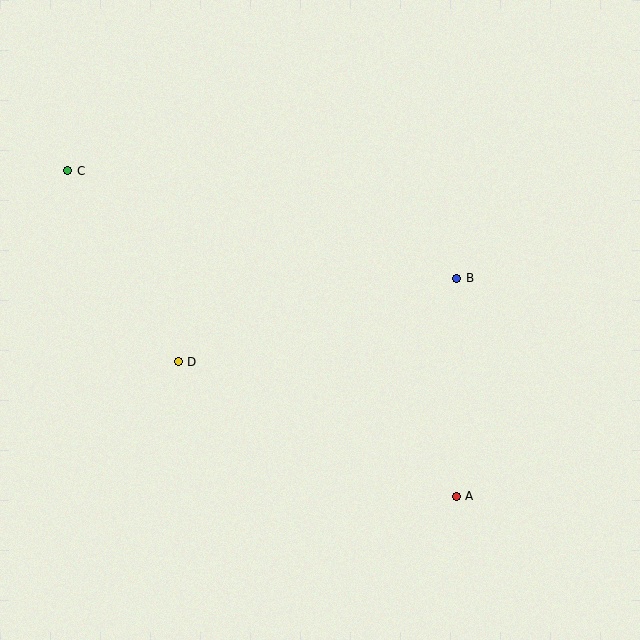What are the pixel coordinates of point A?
Point A is at (456, 496).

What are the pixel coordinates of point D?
Point D is at (178, 362).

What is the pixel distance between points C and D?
The distance between C and D is 221 pixels.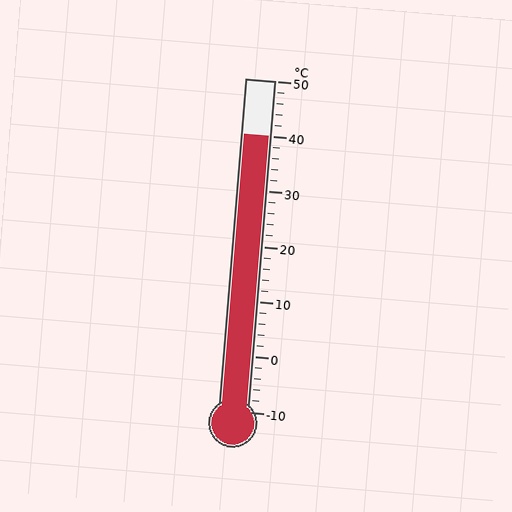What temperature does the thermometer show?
The thermometer shows approximately 40°C.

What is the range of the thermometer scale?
The thermometer scale ranges from -10°C to 50°C.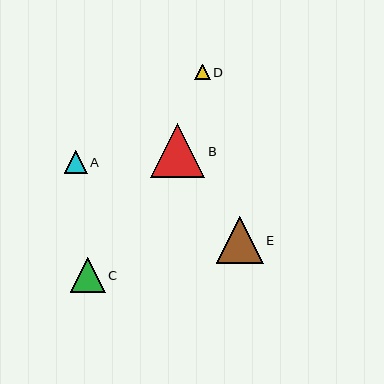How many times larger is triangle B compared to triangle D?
Triangle B is approximately 3.4 times the size of triangle D.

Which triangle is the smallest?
Triangle D is the smallest with a size of approximately 16 pixels.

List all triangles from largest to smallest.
From largest to smallest: B, E, C, A, D.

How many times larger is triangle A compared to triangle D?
Triangle A is approximately 1.5 times the size of triangle D.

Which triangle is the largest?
Triangle B is the largest with a size of approximately 54 pixels.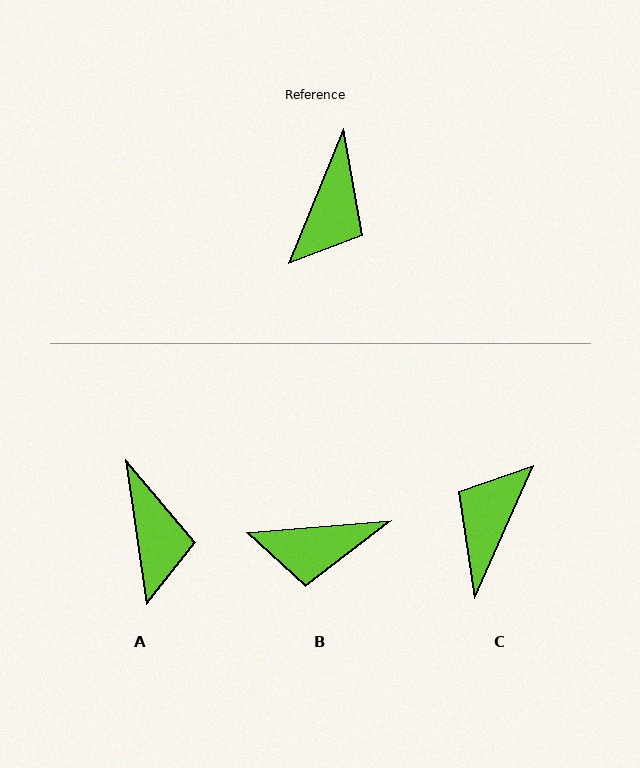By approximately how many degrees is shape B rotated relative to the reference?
Approximately 63 degrees clockwise.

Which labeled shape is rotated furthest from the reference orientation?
C, about 178 degrees away.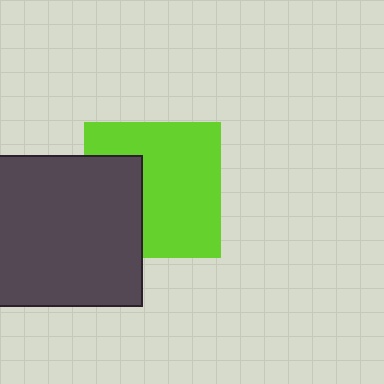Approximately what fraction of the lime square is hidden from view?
Roughly 33% of the lime square is hidden behind the dark gray square.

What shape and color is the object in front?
The object in front is a dark gray square.